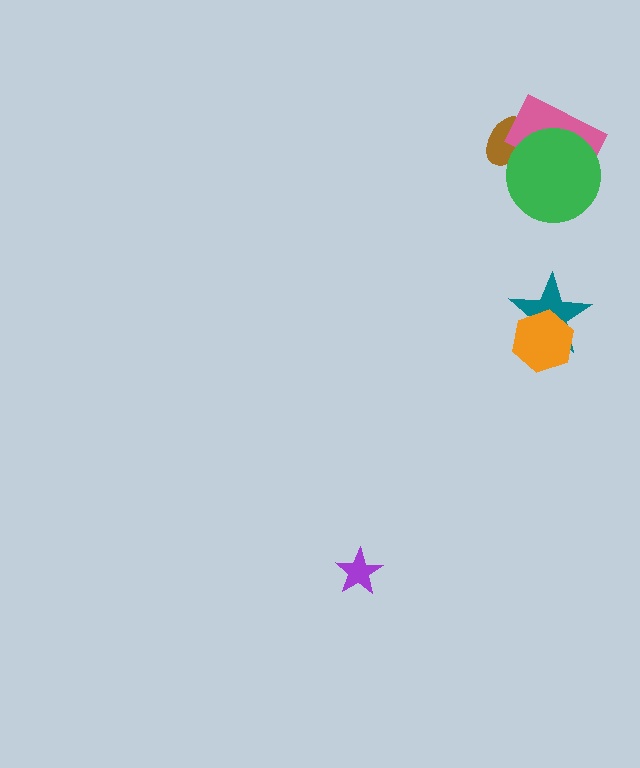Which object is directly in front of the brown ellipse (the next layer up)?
The pink rectangle is directly in front of the brown ellipse.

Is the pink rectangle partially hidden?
Yes, it is partially covered by another shape.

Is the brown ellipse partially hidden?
Yes, it is partially covered by another shape.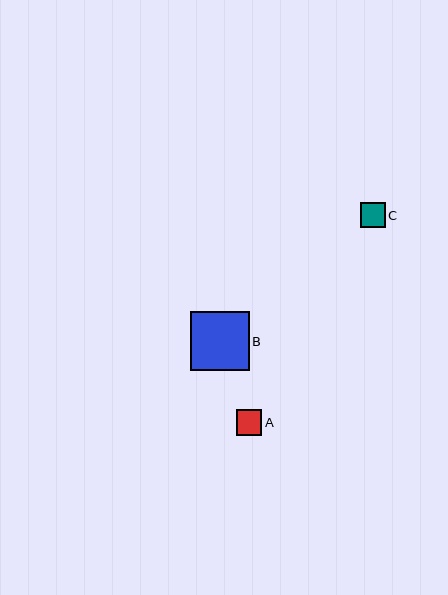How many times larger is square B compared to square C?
Square B is approximately 2.4 times the size of square C.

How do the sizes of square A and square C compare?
Square A and square C are approximately the same size.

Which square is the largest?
Square B is the largest with a size of approximately 59 pixels.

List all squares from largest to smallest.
From largest to smallest: B, A, C.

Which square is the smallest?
Square C is the smallest with a size of approximately 24 pixels.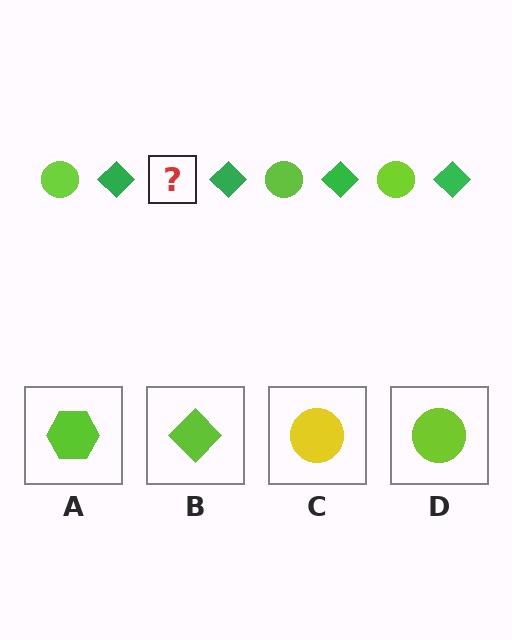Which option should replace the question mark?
Option D.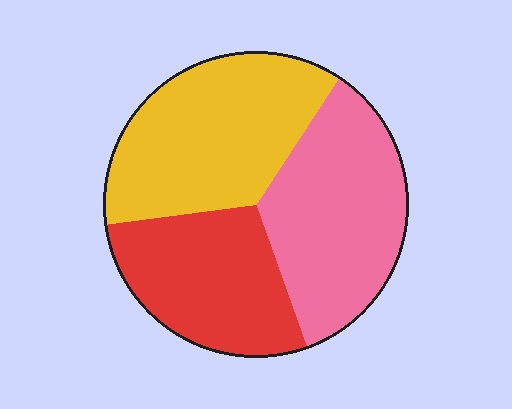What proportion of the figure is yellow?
Yellow covers about 35% of the figure.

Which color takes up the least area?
Red, at roughly 30%.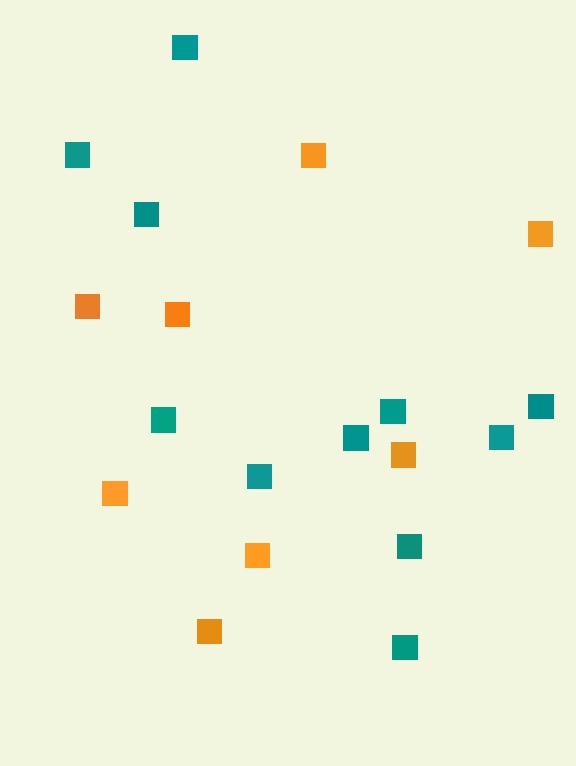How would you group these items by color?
There are 2 groups: one group of teal squares (11) and one group of orange squares (8).